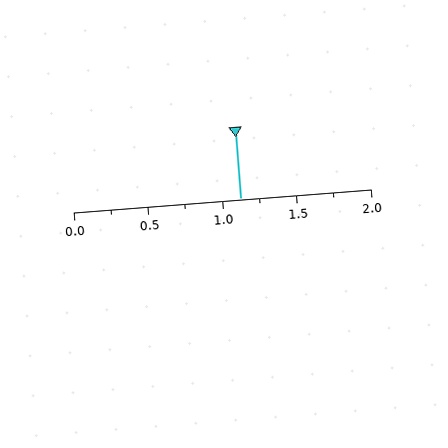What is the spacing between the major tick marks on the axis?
The major ticks are spaced 0.5 apart.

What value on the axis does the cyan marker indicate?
The marker indicates approximately 1.12.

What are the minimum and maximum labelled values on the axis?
The axis runs from 0.0 to 2.0.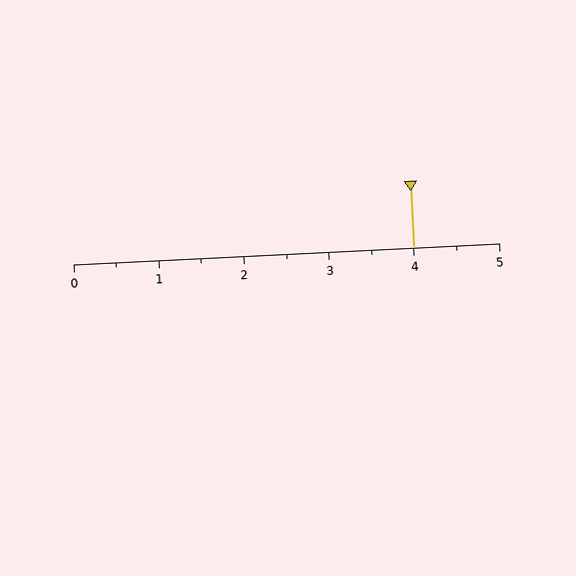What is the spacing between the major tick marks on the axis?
The major ticks are spaced 1 apart.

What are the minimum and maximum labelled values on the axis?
The axis runs from 0 to 5.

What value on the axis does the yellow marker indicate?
The marker indicates approximately 4.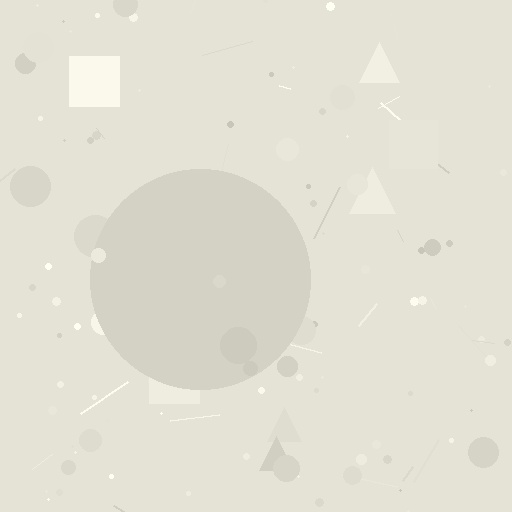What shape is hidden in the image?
A circle is hidden in the image.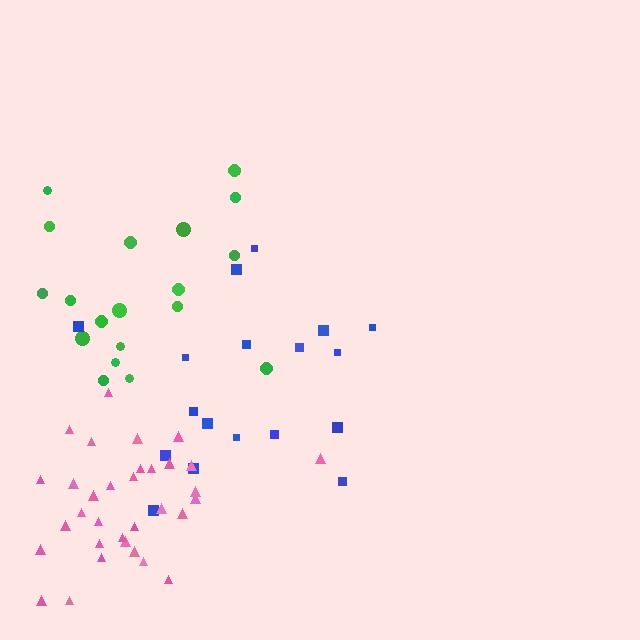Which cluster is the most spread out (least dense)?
Blue.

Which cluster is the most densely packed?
Pink.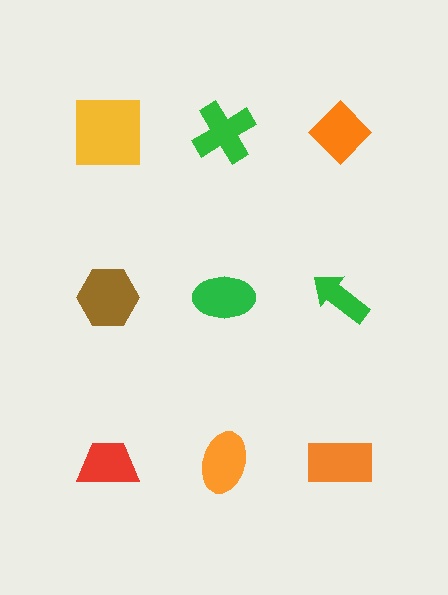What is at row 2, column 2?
A green ellipse.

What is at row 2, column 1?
A brown hexagon.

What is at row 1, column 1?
A yellow square.